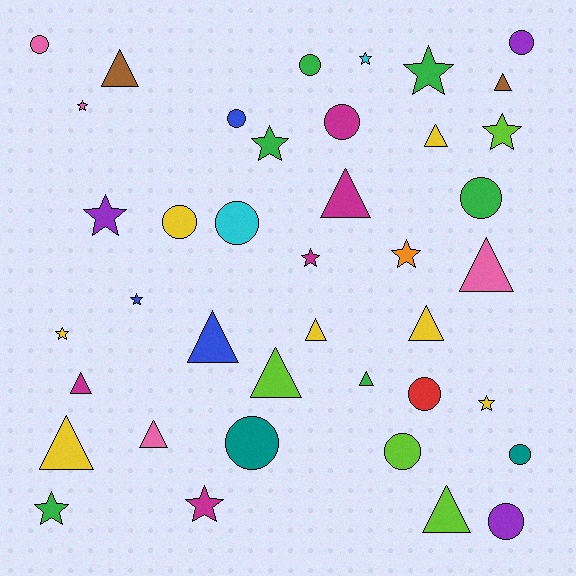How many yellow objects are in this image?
There are 7 yellow objects.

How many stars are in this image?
There are 13 stars.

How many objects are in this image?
There are 40 objects.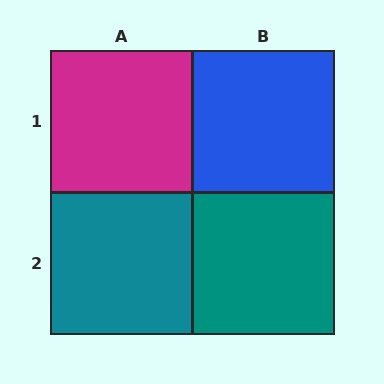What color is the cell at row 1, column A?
Magenta.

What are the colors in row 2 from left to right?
Teal, teal.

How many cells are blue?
1 cell is blue.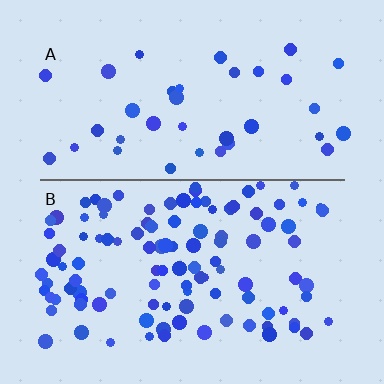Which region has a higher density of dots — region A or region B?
B (the bottom).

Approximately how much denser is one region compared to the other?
Approximately 3.0× — region B over region A.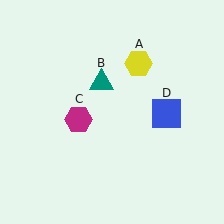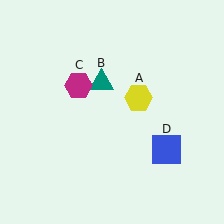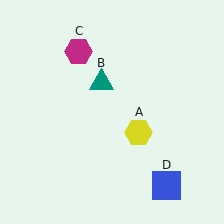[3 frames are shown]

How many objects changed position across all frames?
3 objects changed position: yellow hexagon (object A), magenta hexagon (object C), blue square (object D).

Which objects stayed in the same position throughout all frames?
Teal triangle (object B) remained stationary.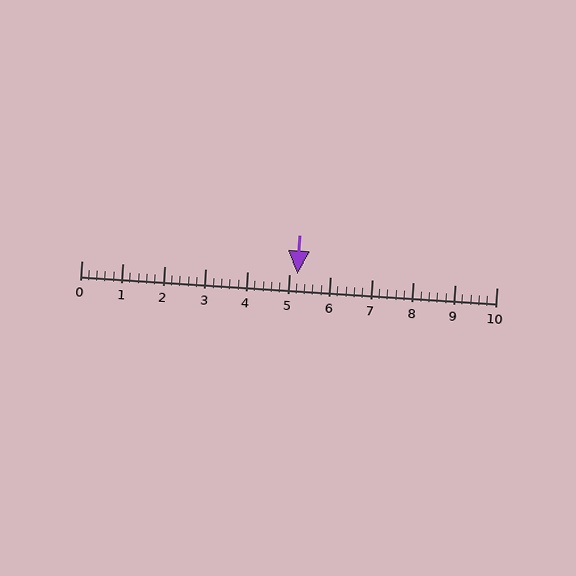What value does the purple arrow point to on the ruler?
The purple arrow points to approximately 5.2.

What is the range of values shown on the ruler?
The ruler shows values from 0 to 10.